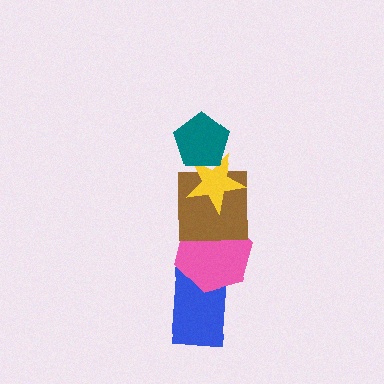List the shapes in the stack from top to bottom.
From top to bottom: the teal pentagon, the yellow star, the brown square, the pink hexagon, the blue rectangle.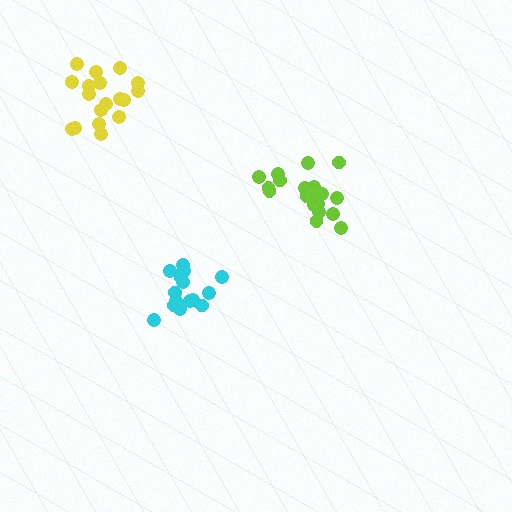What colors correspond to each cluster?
The clusters are colored: lime, cyan, yellow.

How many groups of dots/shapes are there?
There are 3 groups.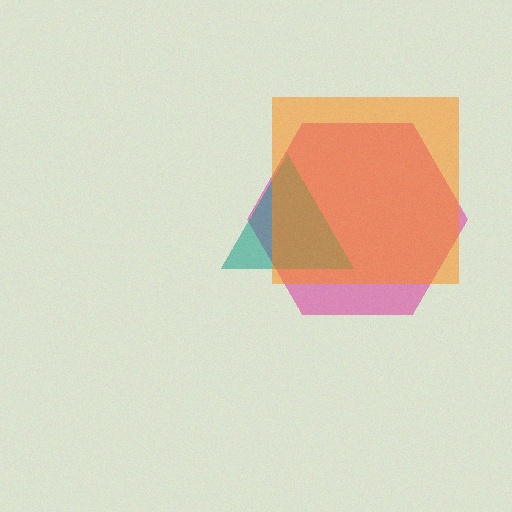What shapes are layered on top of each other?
The layered shapes are: a magenta hexagon, a teal triangle, an orange square.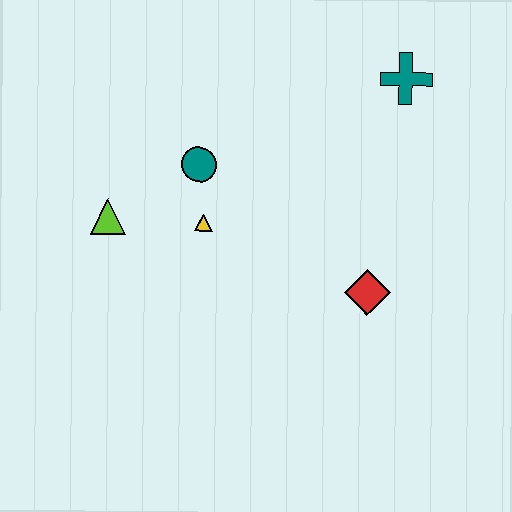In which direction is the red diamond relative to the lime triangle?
The red diamond is to the right of the lime triangle.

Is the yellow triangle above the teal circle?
No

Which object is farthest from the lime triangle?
The teal cross is farthest from the lime triangle.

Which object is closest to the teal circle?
The yellow triangle is closest to the teal circle.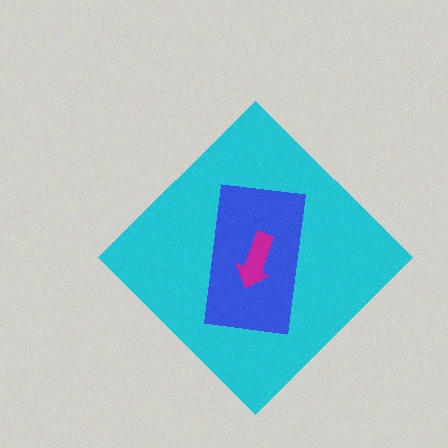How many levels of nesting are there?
3.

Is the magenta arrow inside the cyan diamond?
Yes.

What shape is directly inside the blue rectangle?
The magenta arrow.